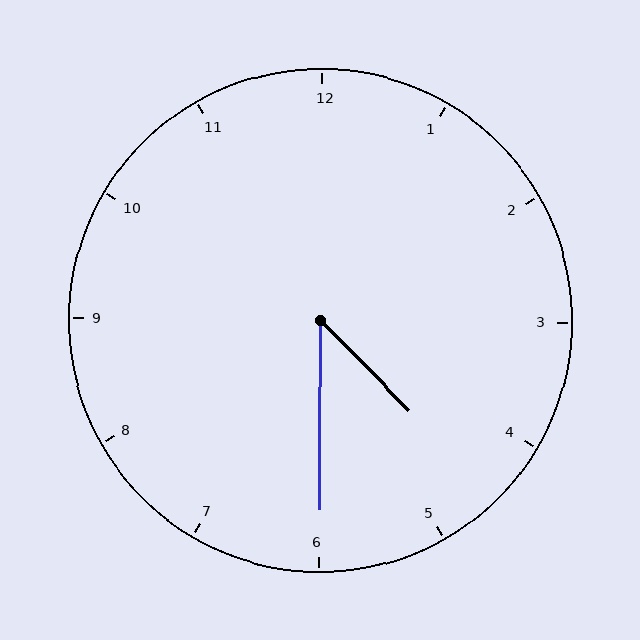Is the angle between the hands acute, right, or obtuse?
It is acute.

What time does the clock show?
4:30.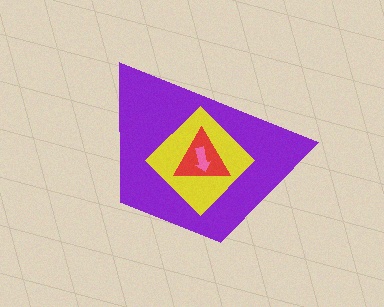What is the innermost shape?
The pink arrow.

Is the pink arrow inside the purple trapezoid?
Yes.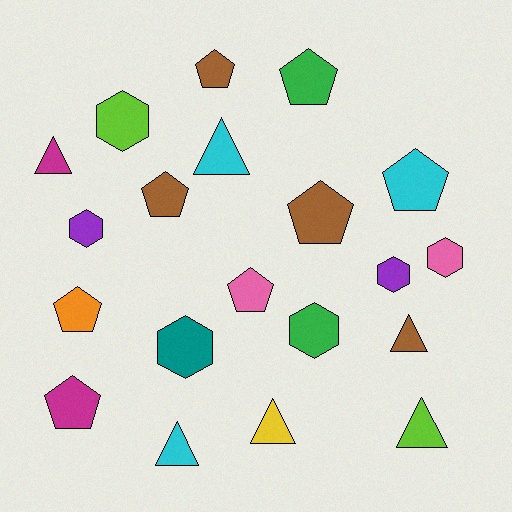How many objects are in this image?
There are 20 objects.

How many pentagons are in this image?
There are 8 pentagons.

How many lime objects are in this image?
There are 2 lime objects.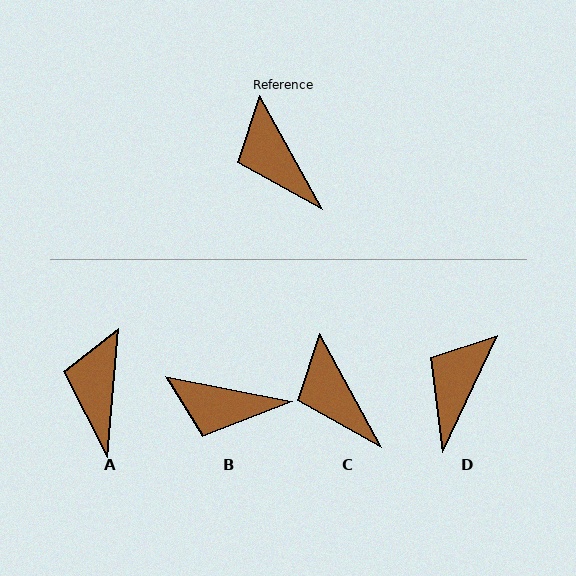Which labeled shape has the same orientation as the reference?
C.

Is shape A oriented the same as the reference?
No, it is off by about 34 degrees.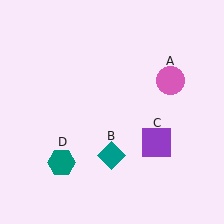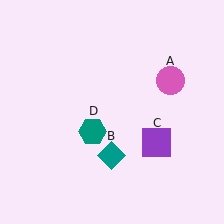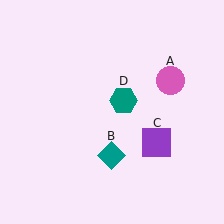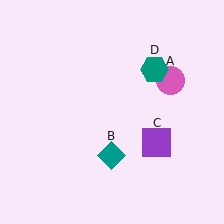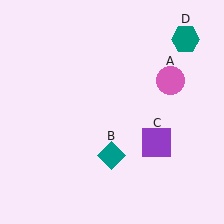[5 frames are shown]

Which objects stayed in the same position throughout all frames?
Pink circle (object A) and teal diamond (object B) and purple square (object C) remained stationary.